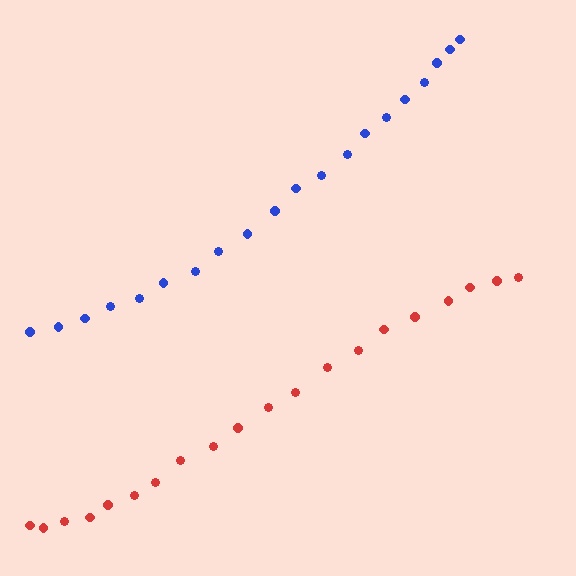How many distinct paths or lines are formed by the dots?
There are 2 distinct paths.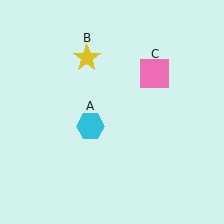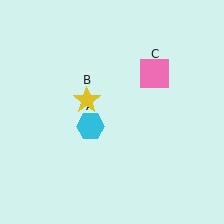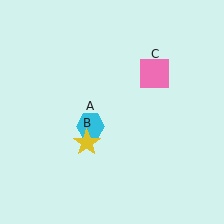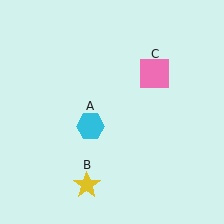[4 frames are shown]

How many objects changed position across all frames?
1 object changed position: yellow star (object B).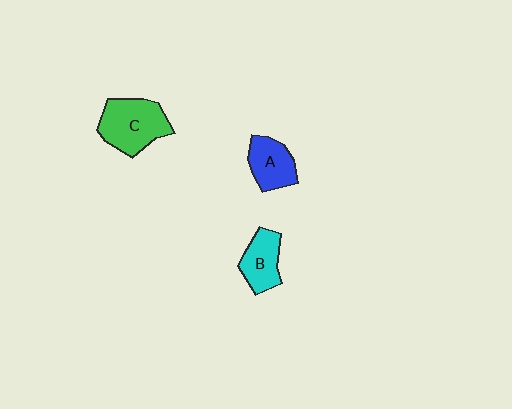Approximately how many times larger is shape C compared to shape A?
Approximately 1.5 times.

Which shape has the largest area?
Shape C (green).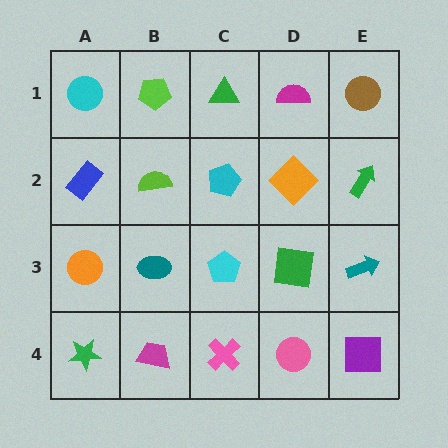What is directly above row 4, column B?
A teal ellipse.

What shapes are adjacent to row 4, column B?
A teal ellipse (row 3, column B), a green star (row 4, column A), a pink cross (row 4, column C).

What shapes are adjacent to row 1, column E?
A green arrow (row 2, column E), a magenta semicircle (row 1, column D).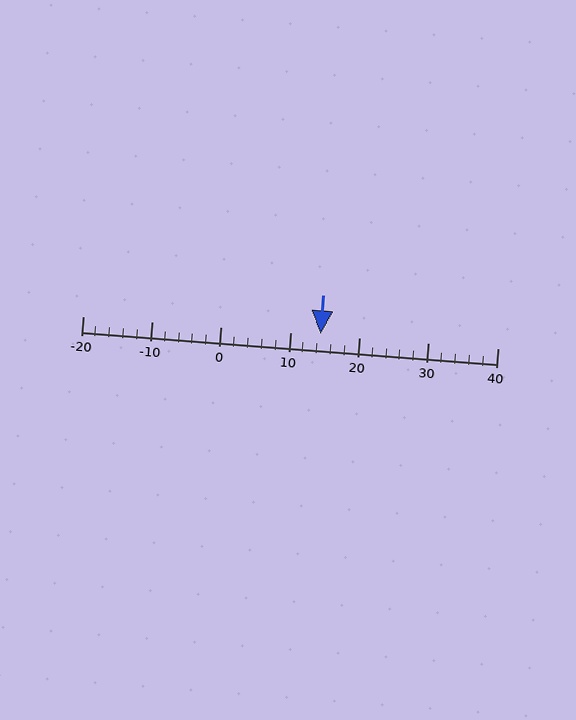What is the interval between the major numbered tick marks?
The major tick marks are spaced 10 units apart.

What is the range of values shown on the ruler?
The ruler shows values from -20 to 40.